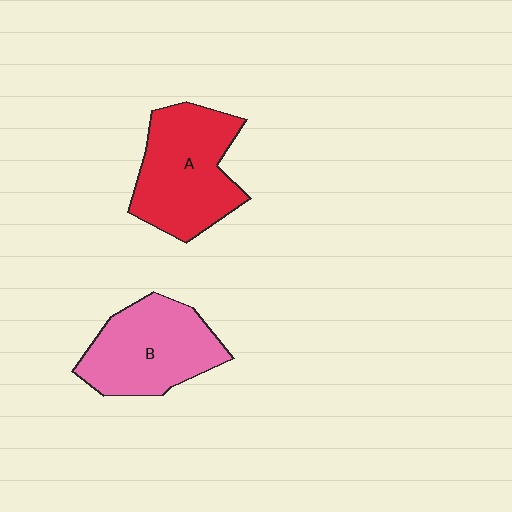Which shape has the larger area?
Shape A (red).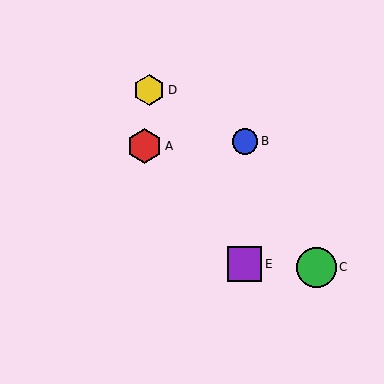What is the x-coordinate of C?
Object C is at x≈317.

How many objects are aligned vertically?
2 objects (B, E) are aligned vertically.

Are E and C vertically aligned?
No, E is at x≈245 and C is at x≈317.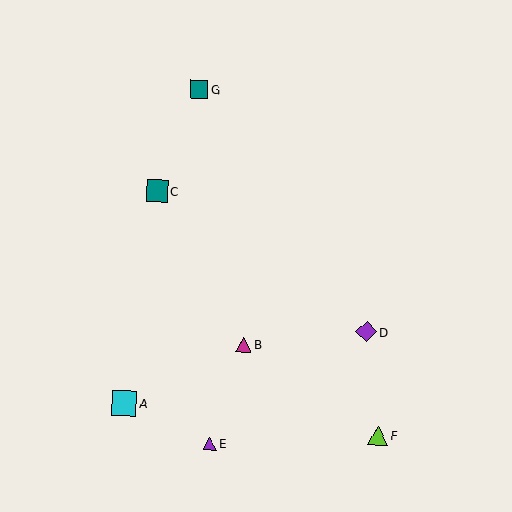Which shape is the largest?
The cyan square (labeled A) is the largest.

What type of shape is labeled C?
Shape C is a teal square.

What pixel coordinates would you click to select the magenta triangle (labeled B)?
Click at (244, 344) to select the magenta triangle B.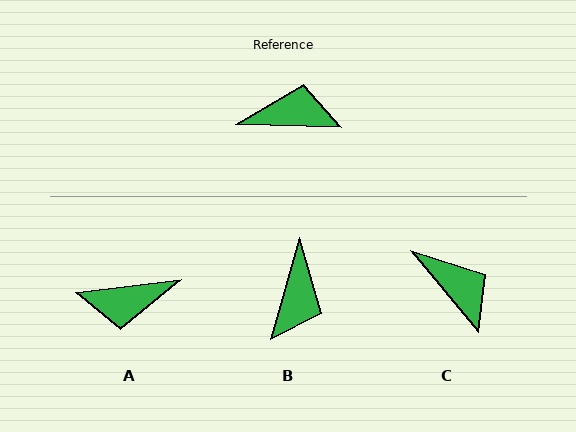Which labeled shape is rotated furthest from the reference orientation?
A, about 171 degrees away.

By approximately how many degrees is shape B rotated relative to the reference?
Approximately 104 degrees clockwise.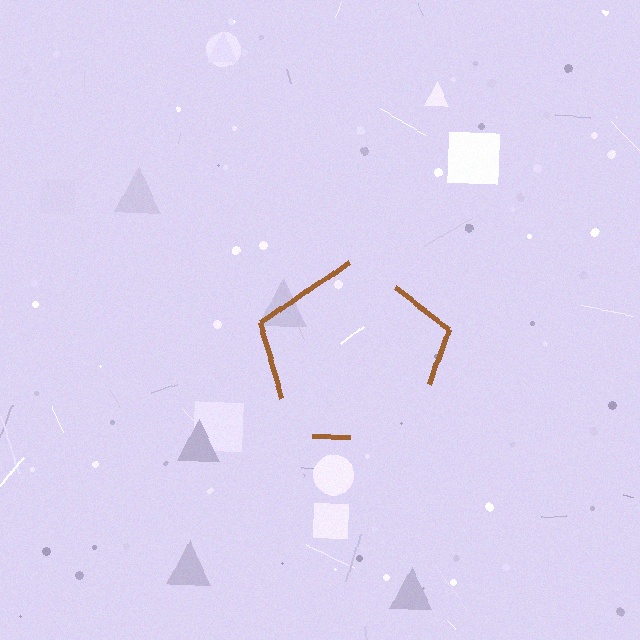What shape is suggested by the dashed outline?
The dashed outline suggests a pentagon.